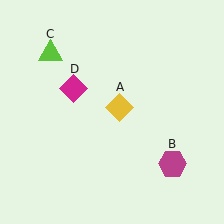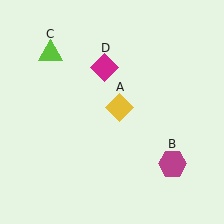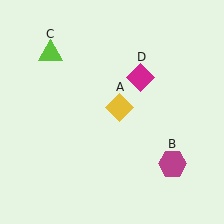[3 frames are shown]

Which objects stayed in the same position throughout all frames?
Yellow diamond (object A) and magenta hexagon (object B) and lime triangle (object C) remained stationary.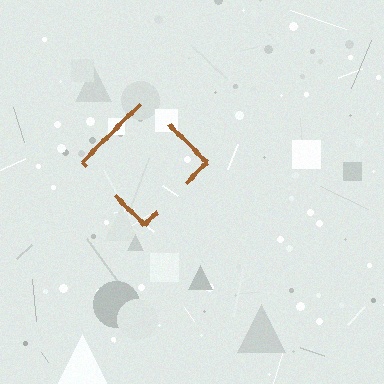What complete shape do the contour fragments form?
The contour fragments form a diamond.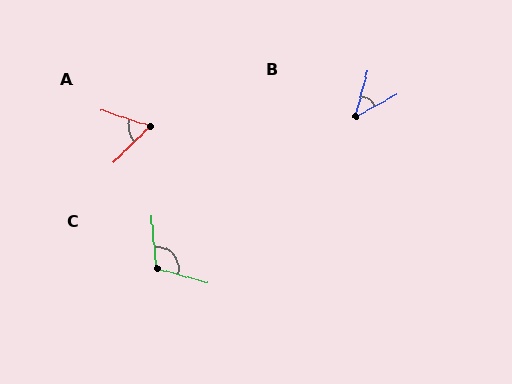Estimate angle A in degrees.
Approximately 63 degrees.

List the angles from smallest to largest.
B (46°), A (63°), C (111°).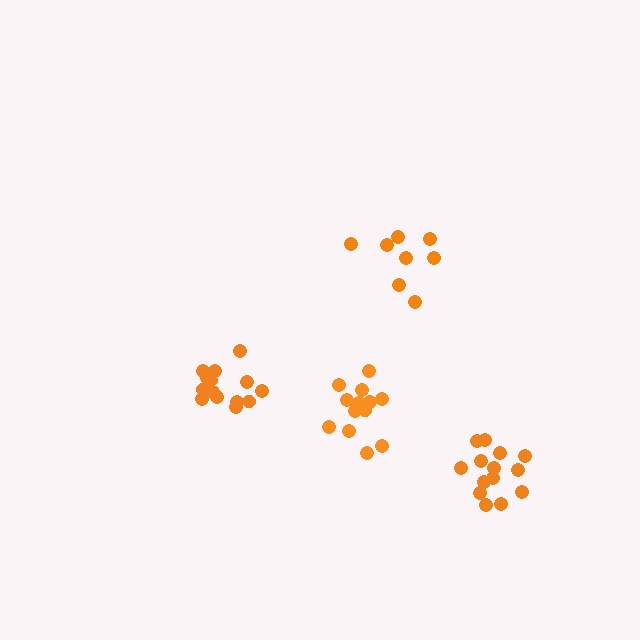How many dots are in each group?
Group 1: 13 dots, Group 2: 8 dots, Group 3: 14 dots, Group 4: 14 dots (49 total).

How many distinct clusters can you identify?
There are 4 distinct clusters.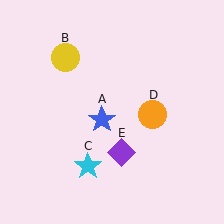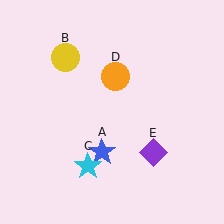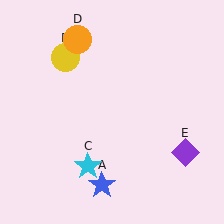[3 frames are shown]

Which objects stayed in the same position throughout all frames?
Yellow circle (object B) and cyan star (object C) remained stationary.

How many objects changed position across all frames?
3 objects changed position: blue star (object A), orange circle (object D), purple diamond (object E).